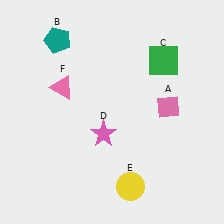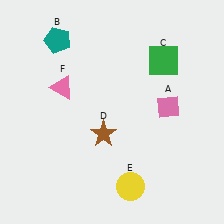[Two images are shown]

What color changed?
The star (D) changed from pink in Image 1 to brown in Image 2.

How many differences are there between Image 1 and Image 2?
There is 1 difference between the two images.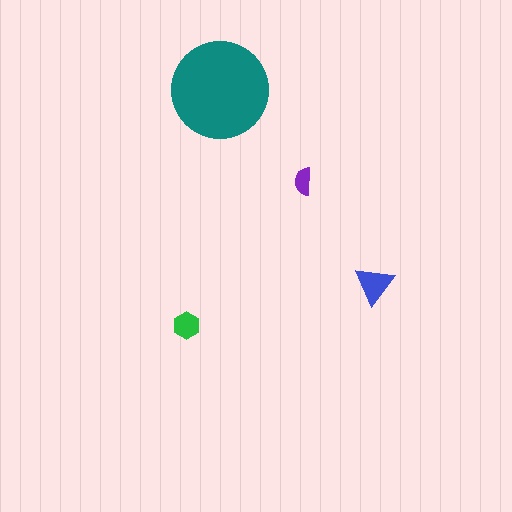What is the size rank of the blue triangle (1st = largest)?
2nd.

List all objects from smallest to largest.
The purple semicircle, the green hexagon, the blue triangle, the teal circle.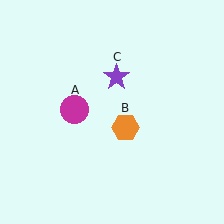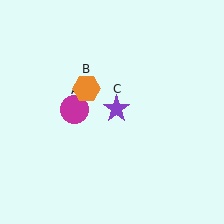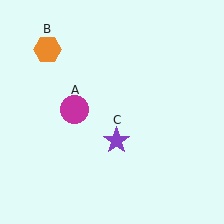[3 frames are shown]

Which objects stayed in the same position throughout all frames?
Magenta circle (object A) remained stationary.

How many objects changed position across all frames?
2 objects changed position: orange hexagon (object B), purple star (object C).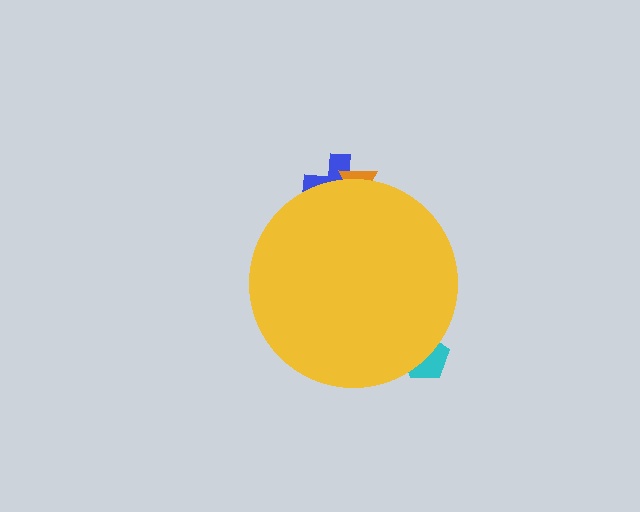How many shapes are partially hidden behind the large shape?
3 shapes are partially hidden.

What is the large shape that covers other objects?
A yellow circle.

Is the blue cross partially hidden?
Yes, the blue cross is partially hidden behind the yellow circle.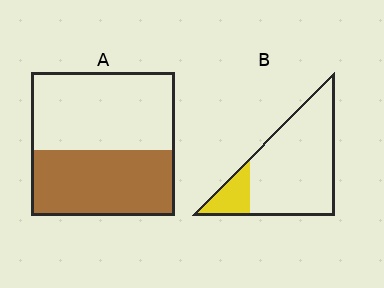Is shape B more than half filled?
No.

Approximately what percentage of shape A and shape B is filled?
A is approximately 45% and B is approximately 15%.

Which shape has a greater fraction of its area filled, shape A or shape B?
Shape A.